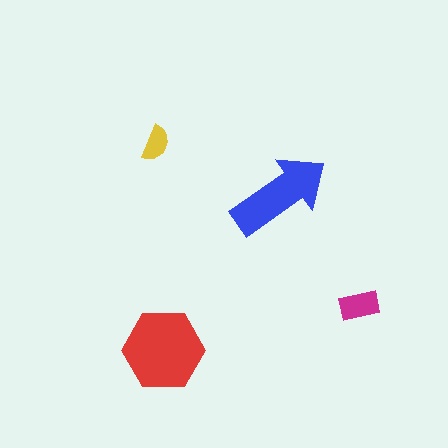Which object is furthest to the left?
The yellow semicircle is leftmost.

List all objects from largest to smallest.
The red hexagon, the blue arrow, the magenta rectangle, the yellow semicircle.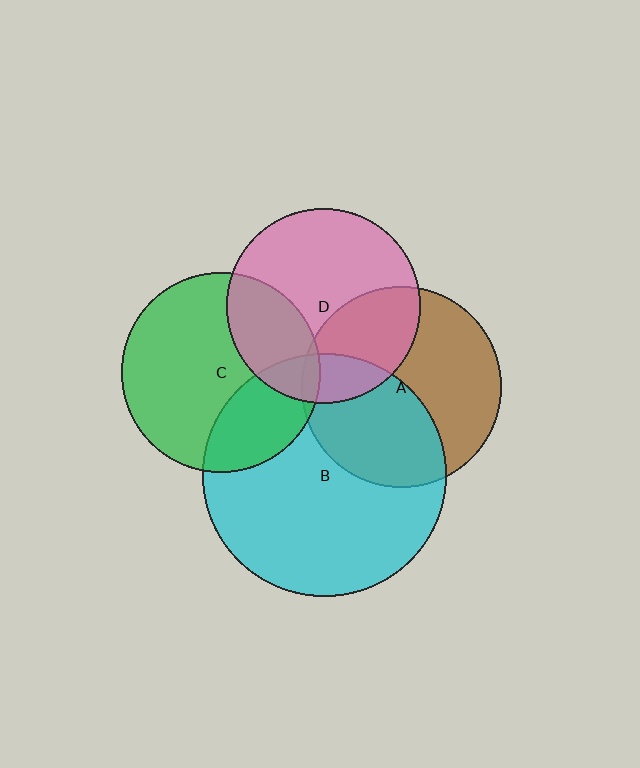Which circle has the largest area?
Circle B (cyan).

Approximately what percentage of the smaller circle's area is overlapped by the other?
Approximately 25%.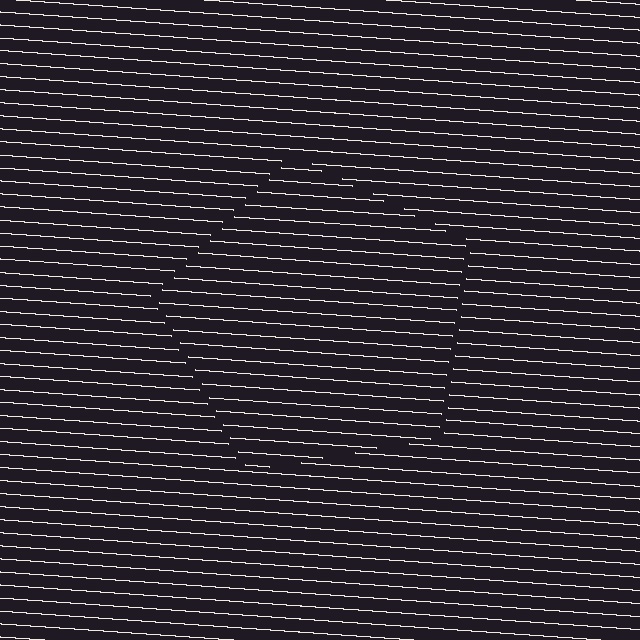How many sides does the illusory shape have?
5 sides — the line-ends trace a pentagon.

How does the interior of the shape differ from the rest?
The interior of the shape contains the same grating, shifted by half a period — the contour is defined by the phase discontinuity where line-ends from the inner and outer gratings abut.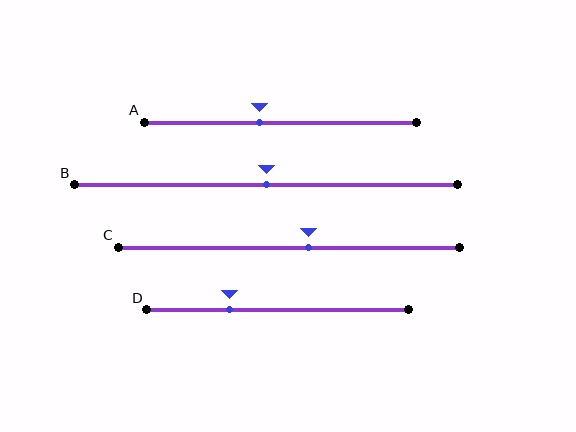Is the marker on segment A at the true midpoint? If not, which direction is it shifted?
No, the marker on segment A is shifted to the left by about 8% of the segment length.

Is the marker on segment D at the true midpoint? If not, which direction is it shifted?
No, the marker on segment D is shifted to the left by about 19% of the segment length.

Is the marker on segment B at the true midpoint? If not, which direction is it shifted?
Yes, the marker on segment B is at the true midpoint.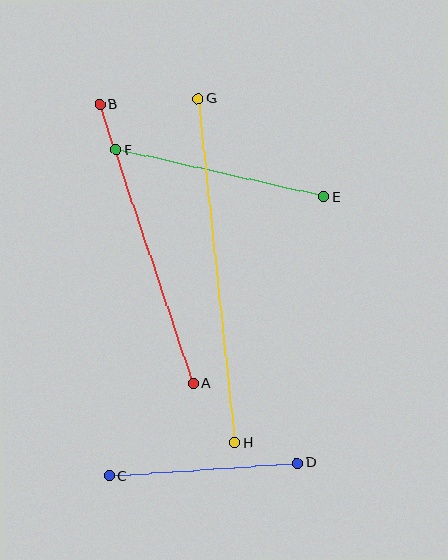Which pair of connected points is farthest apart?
Points G and H are farthest apart.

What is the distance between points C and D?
The distance is approximately 188 pixels.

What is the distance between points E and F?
The distance is approximately 213 pixels.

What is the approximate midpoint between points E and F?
The midpoint is at approximately (220, 173) pixels.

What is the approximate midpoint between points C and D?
The midpoint is at approximately (203, 469) pixels.